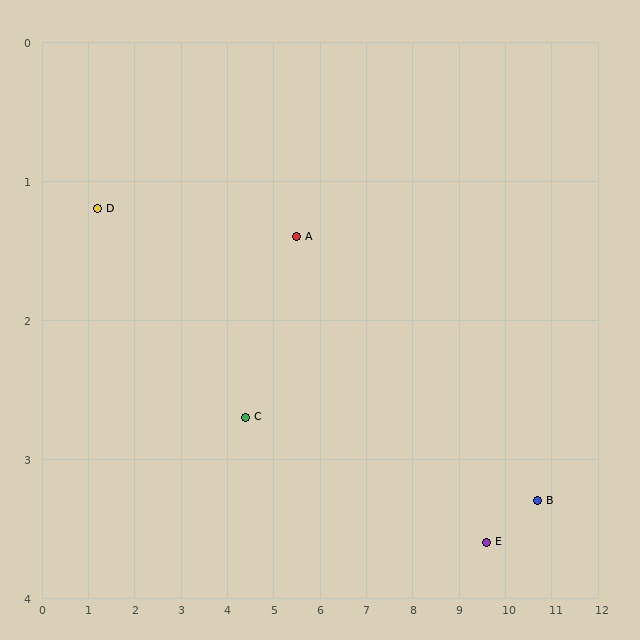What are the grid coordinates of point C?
Point C is at approximately (4.4, 2.7).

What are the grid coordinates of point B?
Point B is at approximately (10.7, 3.3).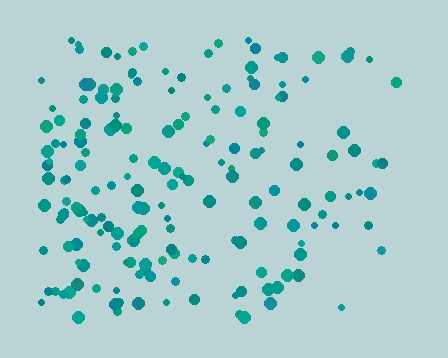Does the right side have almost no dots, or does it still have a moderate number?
Still a moderate number, just noticeably fewer than the left.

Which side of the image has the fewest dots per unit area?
The right.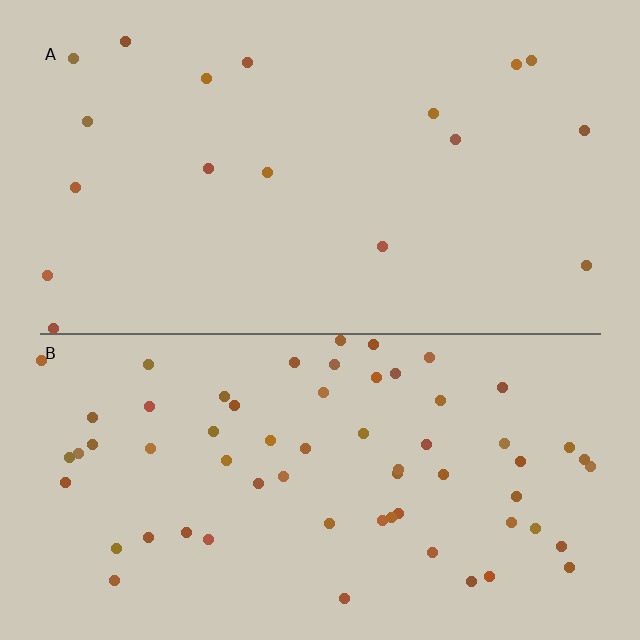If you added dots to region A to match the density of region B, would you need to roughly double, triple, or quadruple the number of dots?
Approximately quadruple.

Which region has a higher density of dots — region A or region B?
B (the bottom).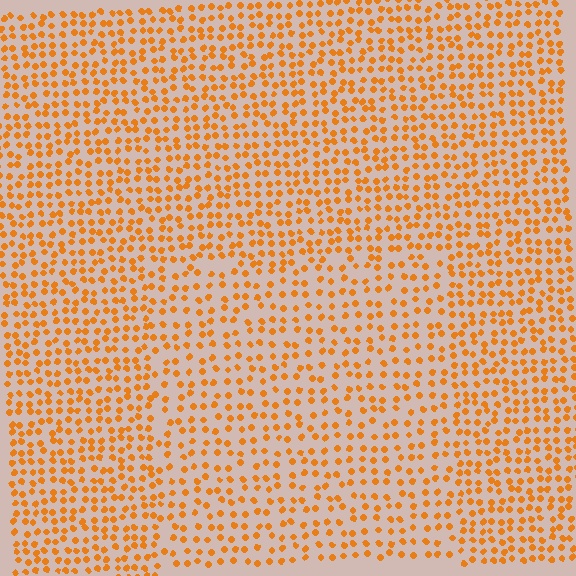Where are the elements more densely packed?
The elements are more densely packed outside the rectangle boundary.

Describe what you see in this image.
The image contains small orange elements arranged at two different densities. A rectangle-shaped region is visible where the elements are less densely packed than the surrounding area.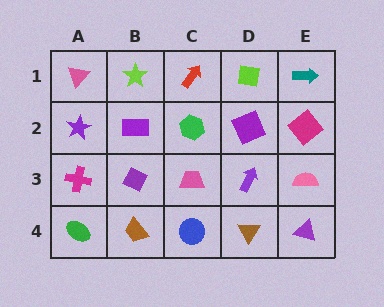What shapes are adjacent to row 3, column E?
A magenta diamond (row 2, column E), a purple triangle (row 4, column E), a purple arrow (row 3, column D).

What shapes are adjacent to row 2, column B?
A lime star (row 1, column B), a purple diamond (row 3, column B), a purple star (row 2, column A), a green hexagon (row 2, column C).